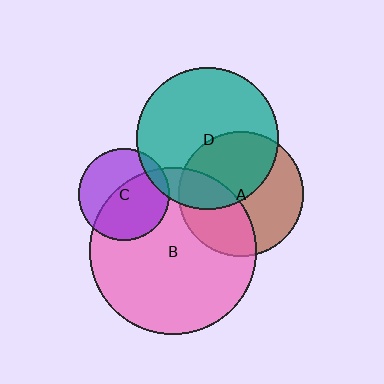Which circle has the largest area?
Circle B (pink).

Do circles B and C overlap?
Yes.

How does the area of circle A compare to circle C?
Approximately 1.9 times.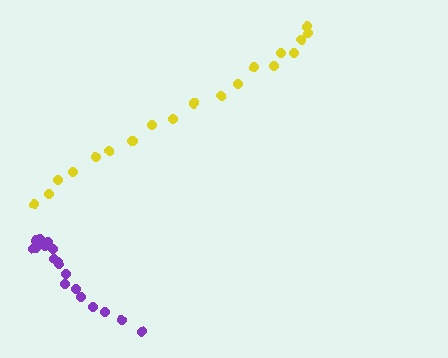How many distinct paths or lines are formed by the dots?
There are 2 distinct paths.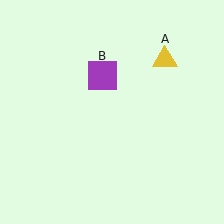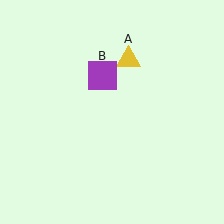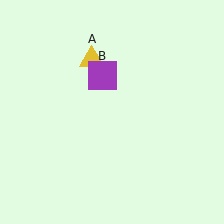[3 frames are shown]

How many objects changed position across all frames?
1 object changed position: yellow triangle (object A).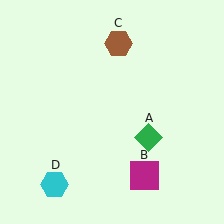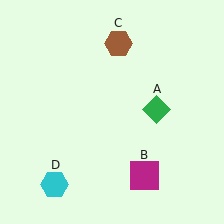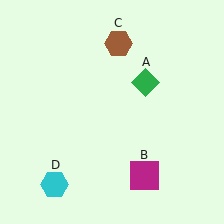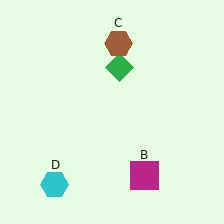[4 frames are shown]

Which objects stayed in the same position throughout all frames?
Magenta square (object B) and brown hexagon (object C) and cyan hexagon (object D) remained stationary.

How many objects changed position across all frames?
1 object changed position: green diamond (object A).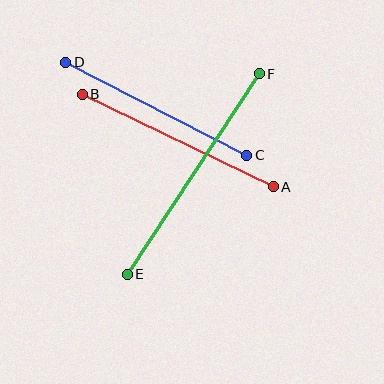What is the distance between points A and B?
The distance is approximately 212 pixels.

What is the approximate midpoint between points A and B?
The midpoint is at approximately (178, 141) pixels.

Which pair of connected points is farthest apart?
Points E and F are farthest apart.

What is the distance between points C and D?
The distance is approximately 203 pixels.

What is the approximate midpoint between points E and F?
The midpoint is at approximately (193, 174) pixels.